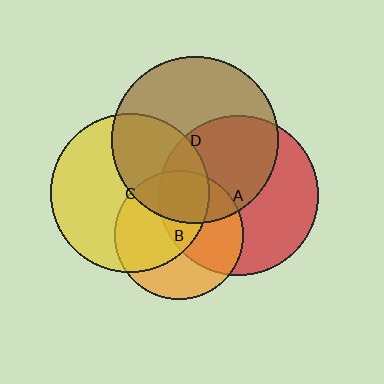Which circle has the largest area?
Circle D (brown).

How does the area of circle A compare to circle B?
Approximately 1.5 times.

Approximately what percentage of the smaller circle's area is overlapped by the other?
Approximately 55%.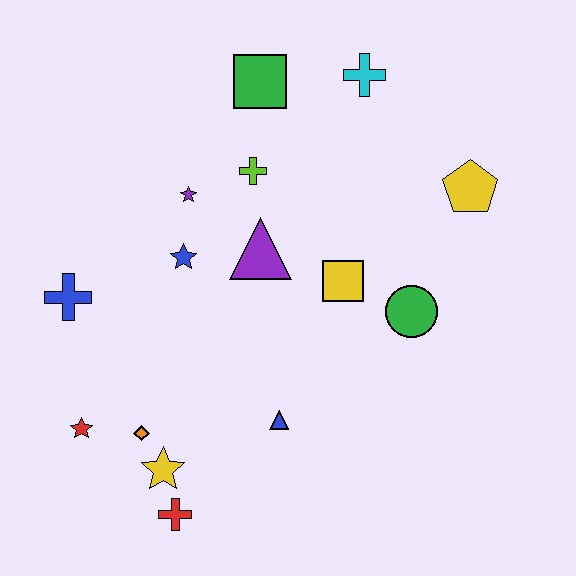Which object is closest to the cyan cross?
The green square is closest to the cyan cross.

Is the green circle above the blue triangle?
Yes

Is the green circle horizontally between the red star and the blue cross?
No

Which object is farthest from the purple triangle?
The red cross is farthest from the purple triangle.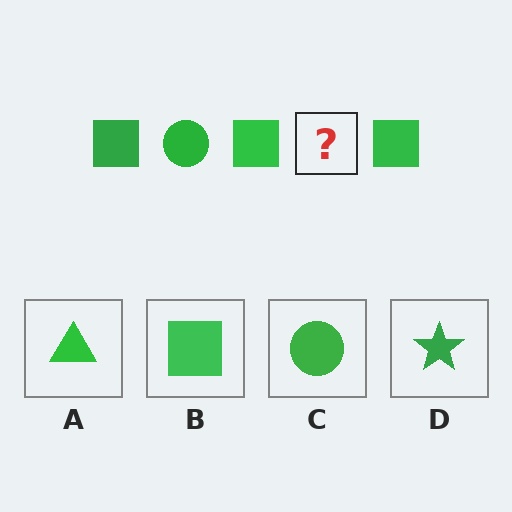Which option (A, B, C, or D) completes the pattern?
C.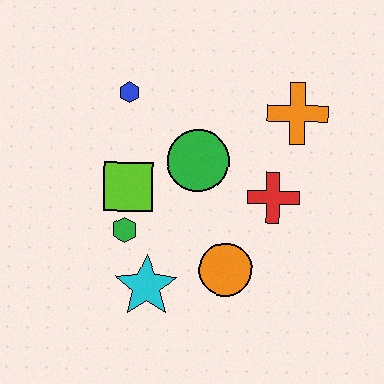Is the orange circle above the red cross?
No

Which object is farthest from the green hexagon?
The orange cross is farthest from the green hexagon.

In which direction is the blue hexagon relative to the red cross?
The blue hexagon is to the left of the red cross.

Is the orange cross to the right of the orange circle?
Yes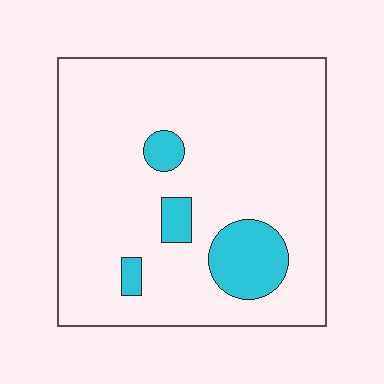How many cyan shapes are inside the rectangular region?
4.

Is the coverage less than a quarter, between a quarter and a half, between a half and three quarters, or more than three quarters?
Less than a quarter.